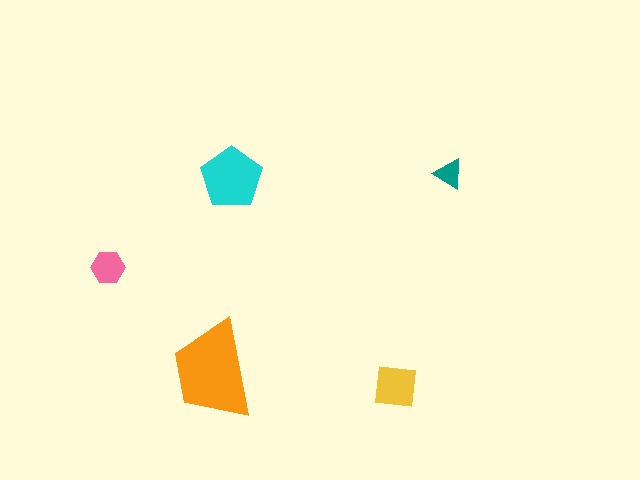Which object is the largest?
The orange trapezoid.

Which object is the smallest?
The teal triangle.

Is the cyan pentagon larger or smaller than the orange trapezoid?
Smaller.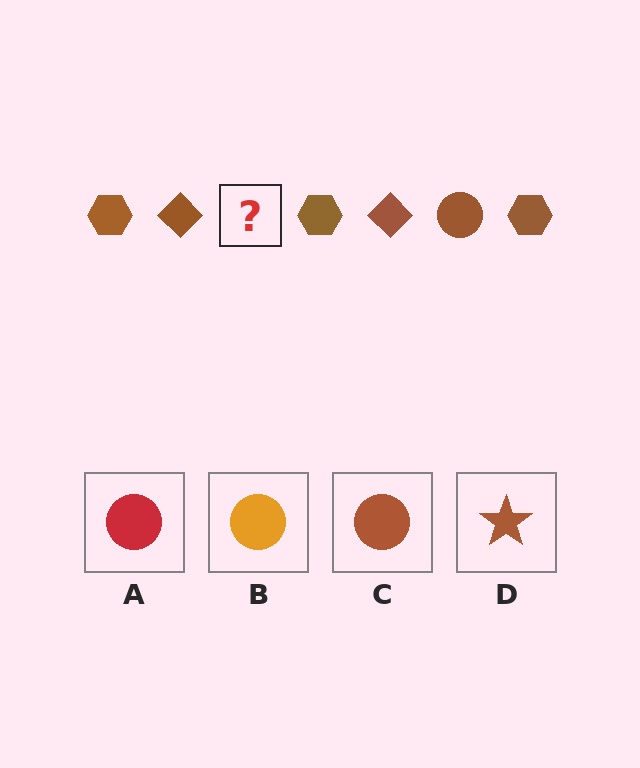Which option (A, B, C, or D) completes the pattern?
C.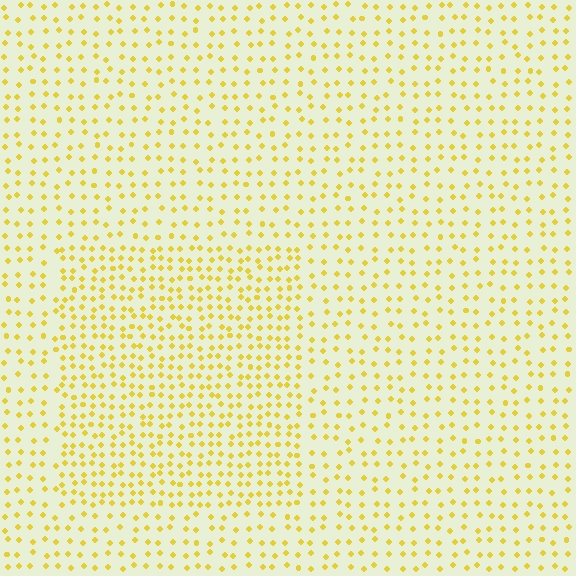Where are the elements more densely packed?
The elements are more densely packed inside the rectangle boundary.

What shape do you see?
I see a rectangle.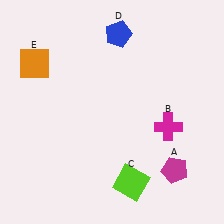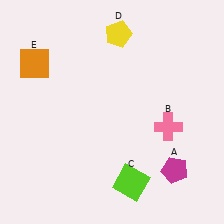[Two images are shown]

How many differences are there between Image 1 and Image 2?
There are 2 differences between the two images.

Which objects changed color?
B changed from magenta to pink. D changed from blue to yellow.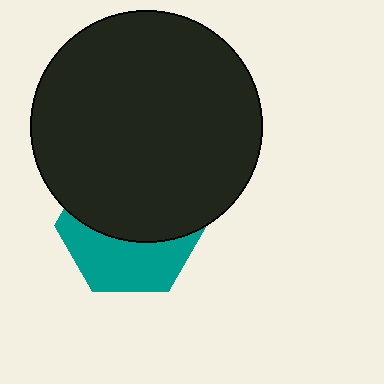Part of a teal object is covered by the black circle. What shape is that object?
It is a hexagon.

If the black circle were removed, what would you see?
You would see the complete teal hexagon.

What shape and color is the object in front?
The object in front is a black circle.